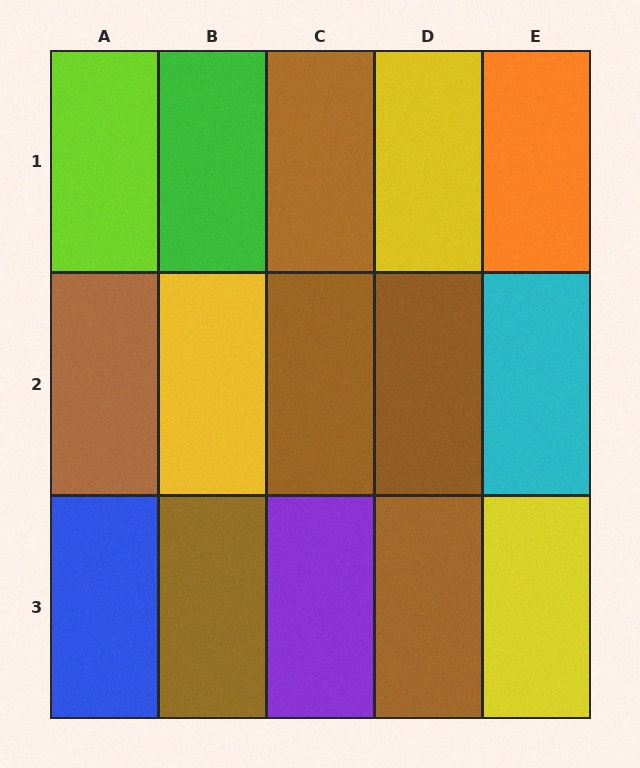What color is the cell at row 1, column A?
Lime.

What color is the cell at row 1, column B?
Green.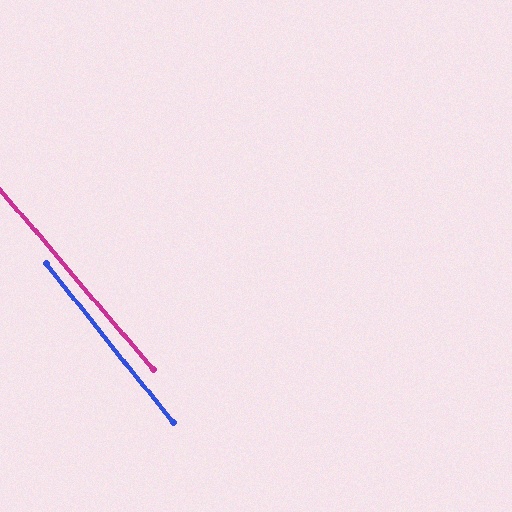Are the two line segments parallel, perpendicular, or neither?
Parallel — their directions differ by only 1.6°.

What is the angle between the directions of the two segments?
Approximately 2 degrees.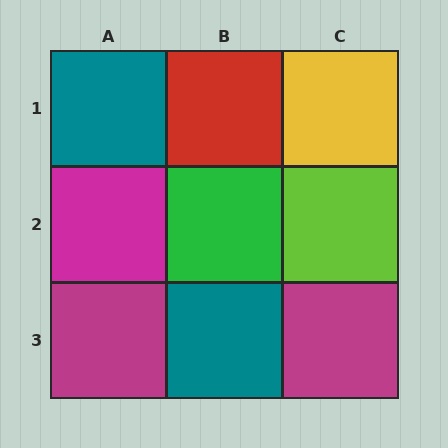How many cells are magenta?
3 cells are magenta.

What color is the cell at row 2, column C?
Lime.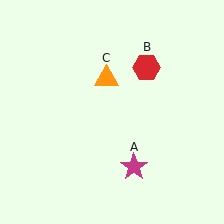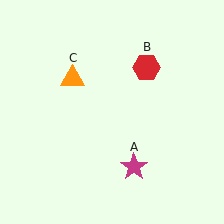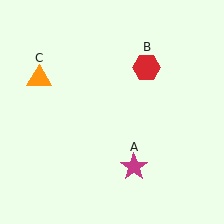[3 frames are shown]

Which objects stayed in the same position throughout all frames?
Magenta star (object A) and red hexagon (object B) remained stationary.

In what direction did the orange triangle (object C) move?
The orange triangle (object C) moved left.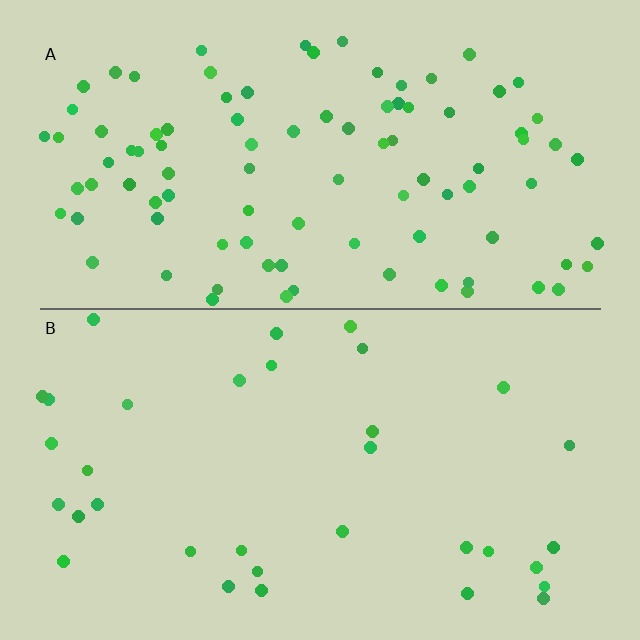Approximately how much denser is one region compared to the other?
Approximately 2.8× — region A over region B.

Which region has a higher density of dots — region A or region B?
A (the top).